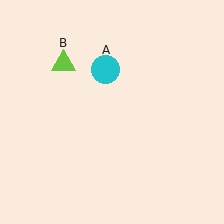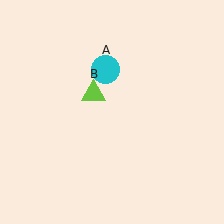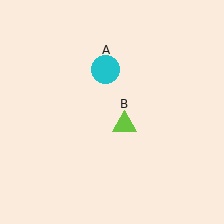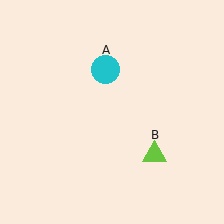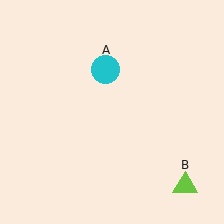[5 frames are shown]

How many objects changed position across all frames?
1 object changed position: lime triangle (object B).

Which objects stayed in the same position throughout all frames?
Cyan circle (object A) remained stationary.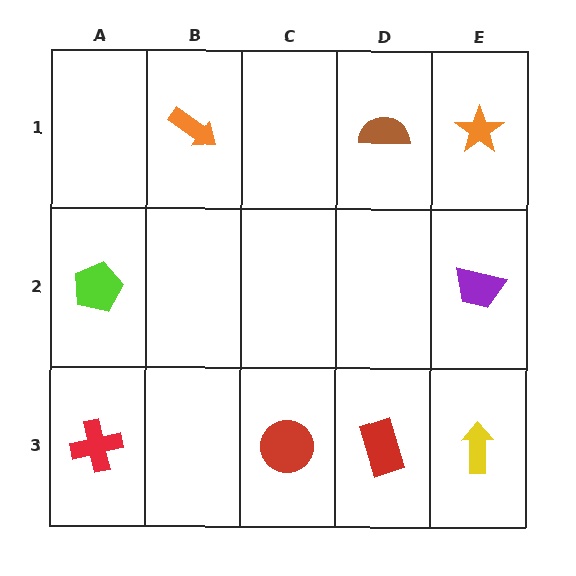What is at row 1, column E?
An orange star.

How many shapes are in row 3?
4 shapes.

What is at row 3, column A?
A red cross.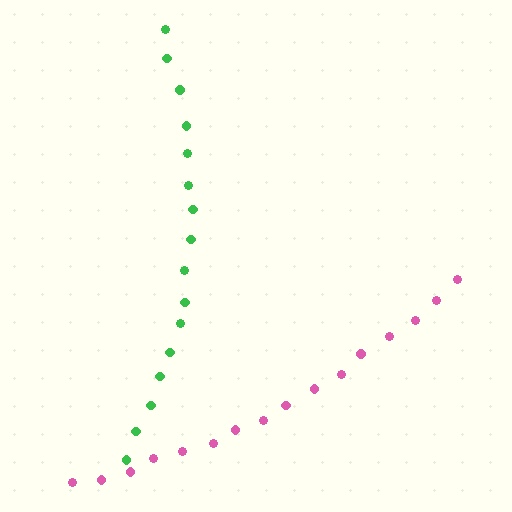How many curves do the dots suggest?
There are 2 distinct paths.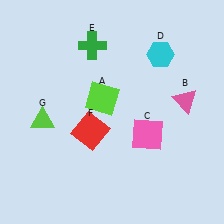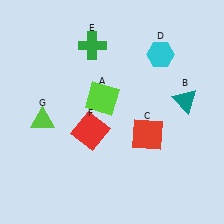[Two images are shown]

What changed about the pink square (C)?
In Image 1, C is pink. In Image 2, it changed to red.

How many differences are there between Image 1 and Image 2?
There are 2 differences between the two images.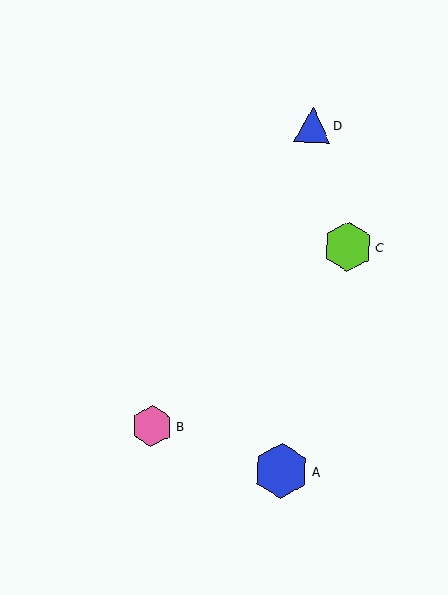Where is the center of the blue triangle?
The center of the blue triangle is at (312, 125).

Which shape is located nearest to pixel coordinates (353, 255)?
The lime hexagon (labeled C) at (348, 247) is nearest to that location.